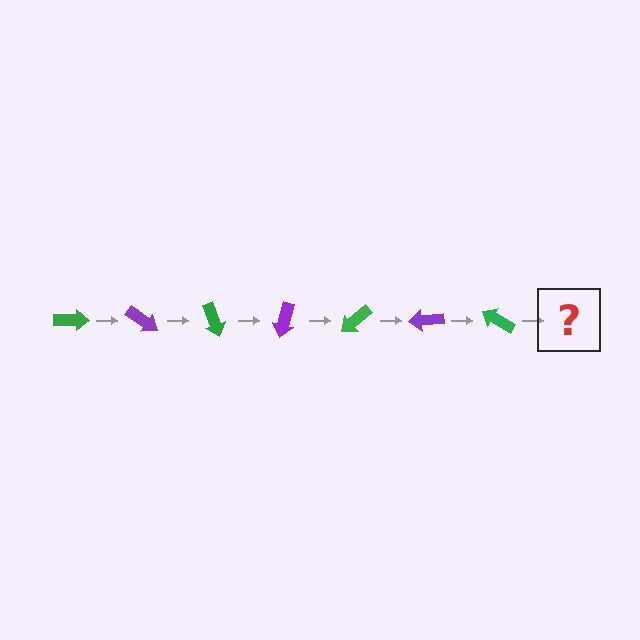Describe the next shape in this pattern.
It should be a purple arrow, rotated 245 degrees from the start.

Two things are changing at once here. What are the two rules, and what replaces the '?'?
The two rules are that it rotates 35 degrees each step and the color cycles through green and purple. The '?' should be a purple arrow, rotated 245 degrees from the start.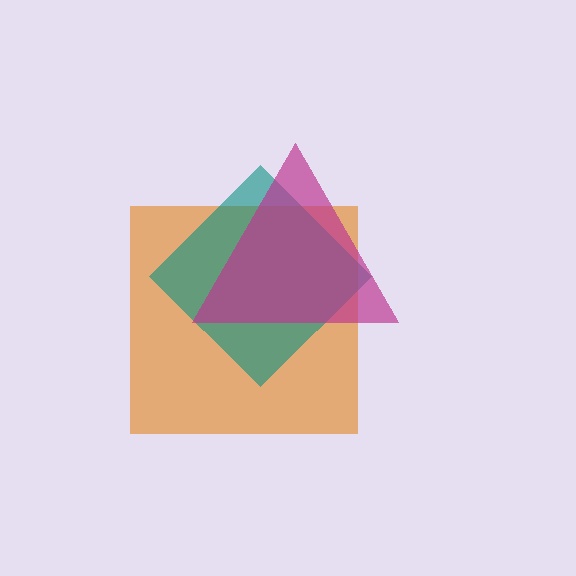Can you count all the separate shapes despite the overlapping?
Yes, there are 3 separate shapes.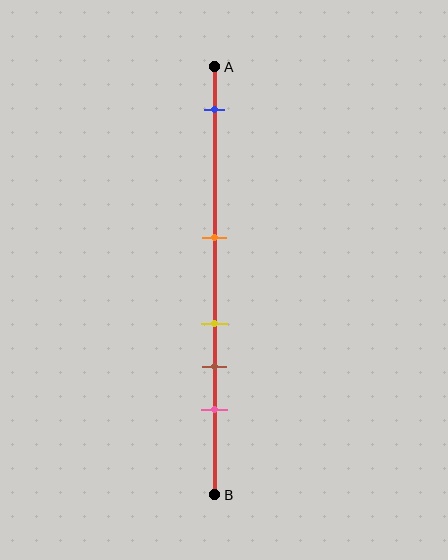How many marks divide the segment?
There are 5 marks dividing the segment.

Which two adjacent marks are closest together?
The yellow and brown marks are the closest adjacent pair.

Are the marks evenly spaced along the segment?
No, the marks are not evenly spaced.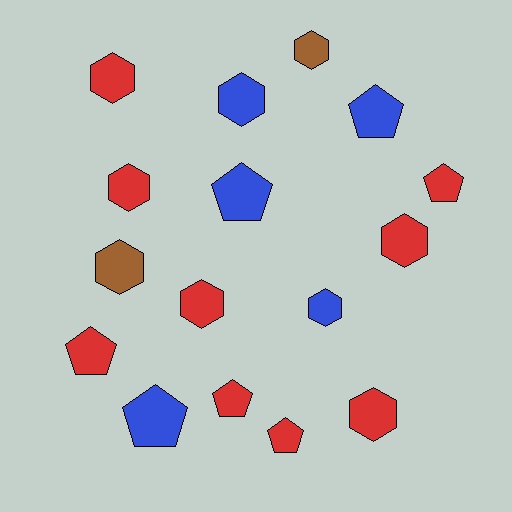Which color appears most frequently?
Red, with 9 objects.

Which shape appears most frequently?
Hexagon, with 9 objects.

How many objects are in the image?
There are 16 objects.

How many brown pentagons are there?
There are no brown pentagons.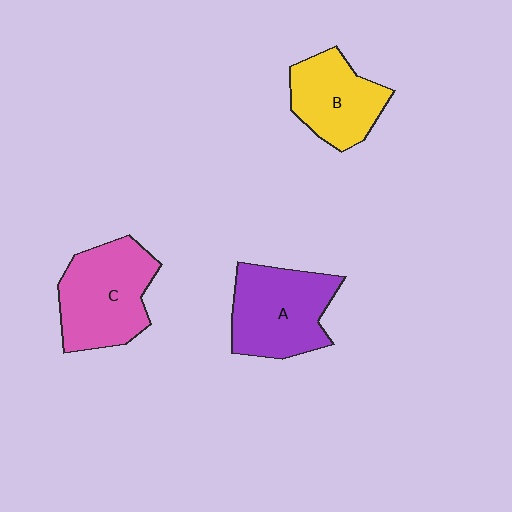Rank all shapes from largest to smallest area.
From largest to smallest: C (pink), A (purple), B (yellow).